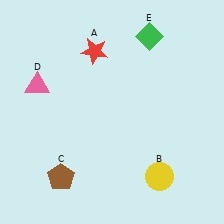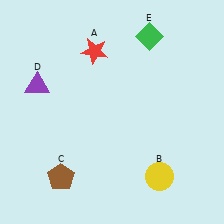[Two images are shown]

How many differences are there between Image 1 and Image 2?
There is 1 difference between the two images.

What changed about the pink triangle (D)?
In Image 1, D is pink. In Image 2, it changed to purple.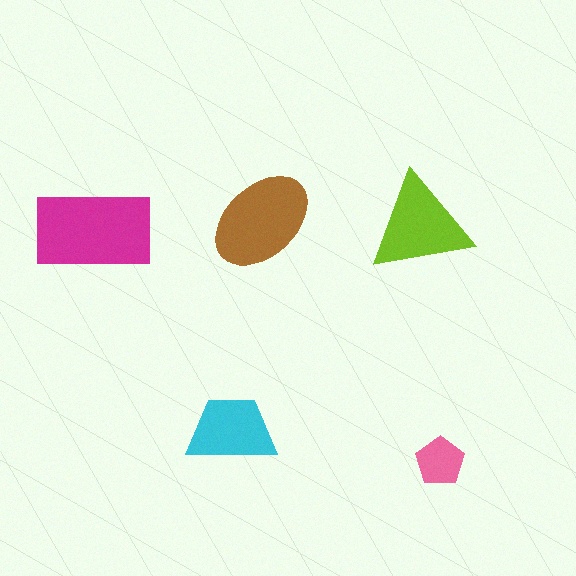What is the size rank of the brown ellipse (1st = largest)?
2nd.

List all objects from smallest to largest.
The pink pentagon, the cyan trapezoid, the lime triangle, the brown ellipse, the magenta rectangle.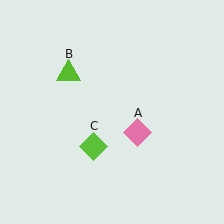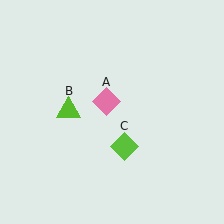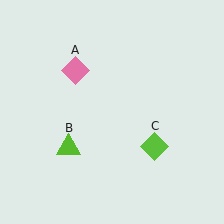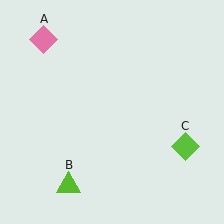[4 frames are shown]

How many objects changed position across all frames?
3 objects changed position: pink diamond (object A), lime triangle (object B), lime diamond (object C).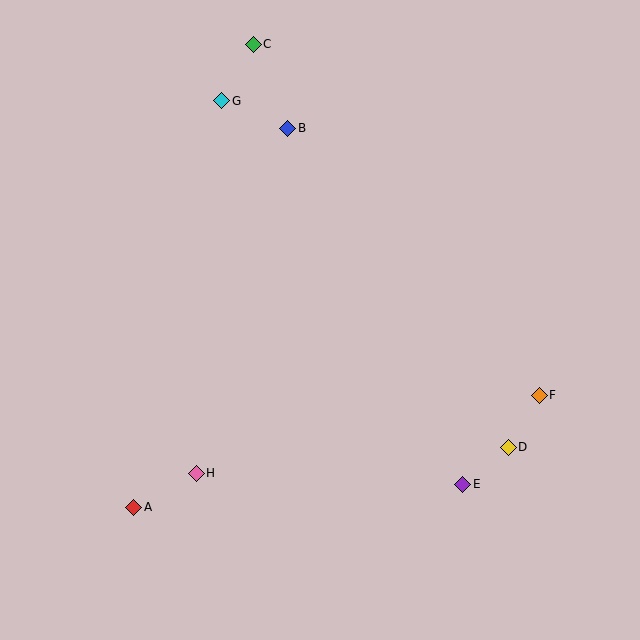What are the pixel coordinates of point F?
Point F is at (539, 395).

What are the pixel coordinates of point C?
Point C is at (253, 44).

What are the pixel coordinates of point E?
Point E is at (463, 484).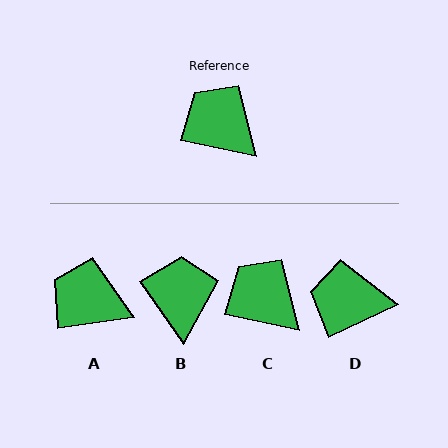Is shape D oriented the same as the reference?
No, it is off by about 38 degrees.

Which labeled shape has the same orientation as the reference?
C.